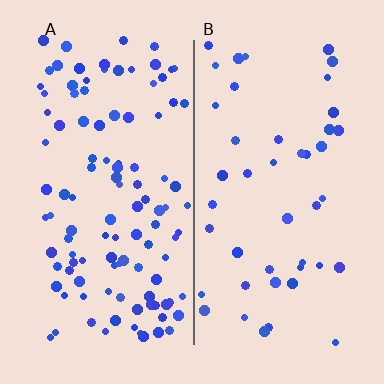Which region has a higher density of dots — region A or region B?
A (the left).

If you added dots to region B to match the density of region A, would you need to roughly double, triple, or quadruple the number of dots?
Approximately double.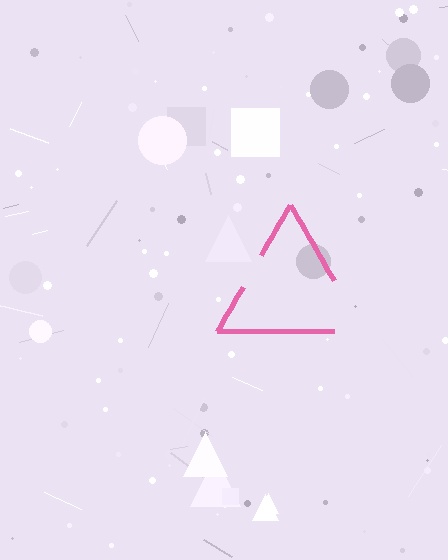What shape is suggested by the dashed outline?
The dashed outline suggests a triangle.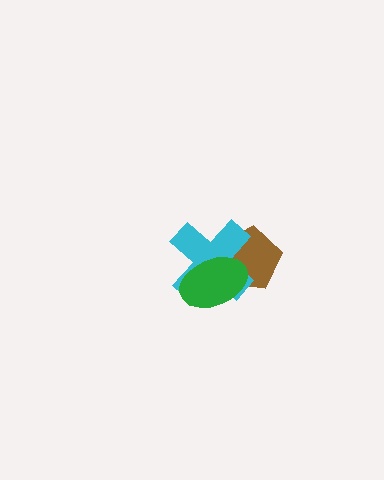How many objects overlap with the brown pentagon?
2 objects overlap with the brown pentagon.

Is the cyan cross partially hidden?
Yes, it is partially covered by another shape.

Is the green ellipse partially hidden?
No, no other shape covers it.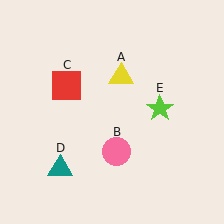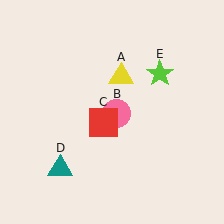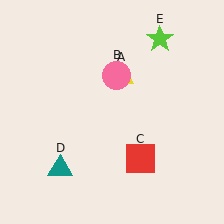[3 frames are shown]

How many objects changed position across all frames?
3 objects changed position: pink circle (object B), red square (object C), lime star (object E).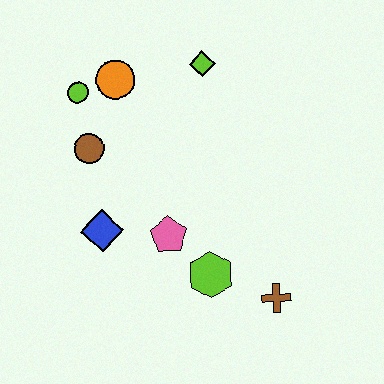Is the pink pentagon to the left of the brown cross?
Yes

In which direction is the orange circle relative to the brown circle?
The orange circle is above the brown circle.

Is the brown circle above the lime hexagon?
Yes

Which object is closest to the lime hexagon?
The pink pentagon is closest to the lime hexagon.